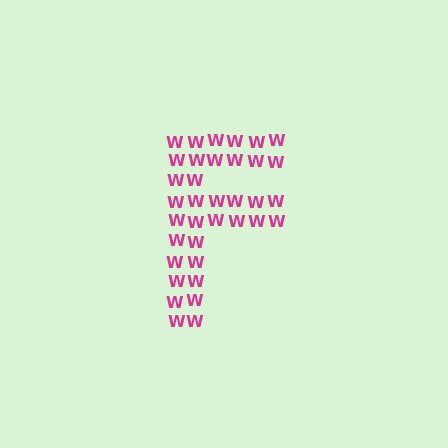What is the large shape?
The large shape is the letter F.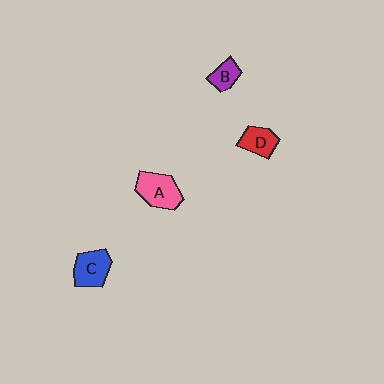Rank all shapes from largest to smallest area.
From largest to smallest: A (pink), C (blue), D (red), B (purple).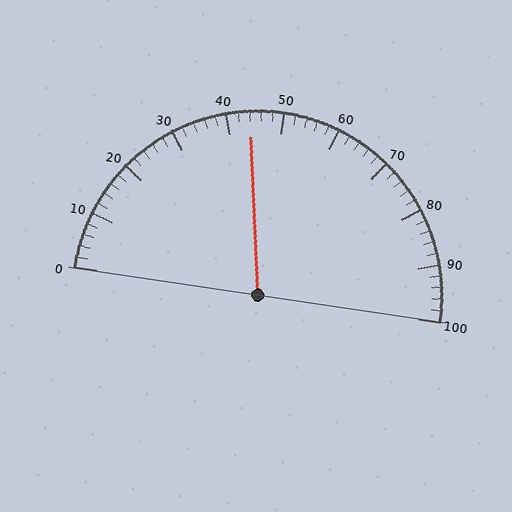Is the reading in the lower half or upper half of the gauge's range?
The reading is in the lower half of the range (0 to 100).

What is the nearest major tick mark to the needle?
The nearest major tick mark is 40.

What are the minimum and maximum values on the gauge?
The gauge ranges from 0 to 100.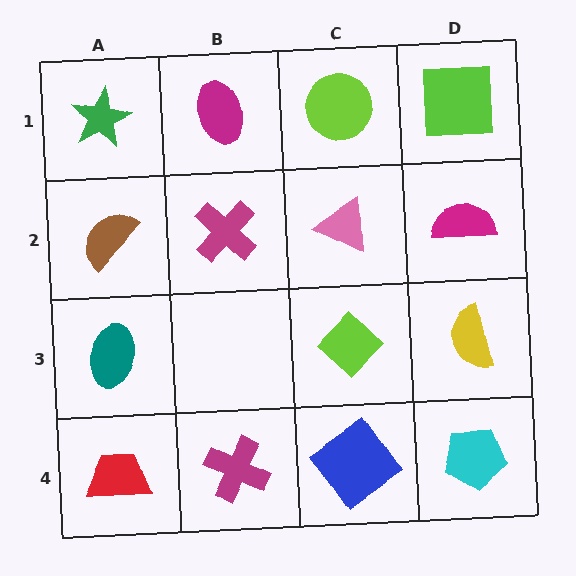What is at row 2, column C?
A pink triangle.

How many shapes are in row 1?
4 shapes.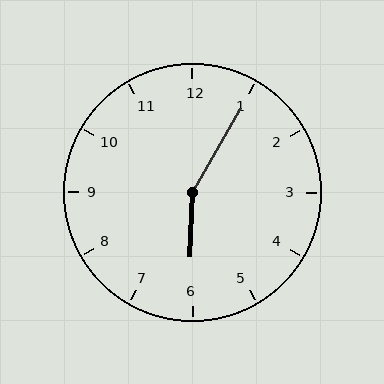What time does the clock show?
6:05.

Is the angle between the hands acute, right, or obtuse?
It is obtuse.